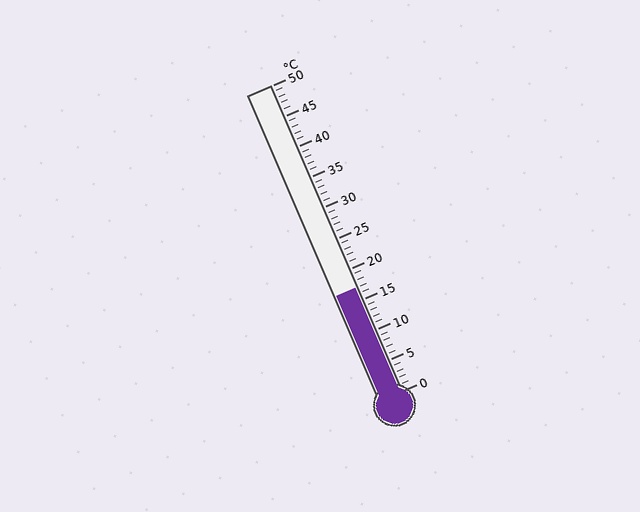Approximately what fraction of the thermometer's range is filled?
The thermometer is filled to approximately 35% of its range.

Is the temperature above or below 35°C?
The temperature is below 35°C.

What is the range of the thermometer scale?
The thermometer scale ranges from 0°C to 50°C.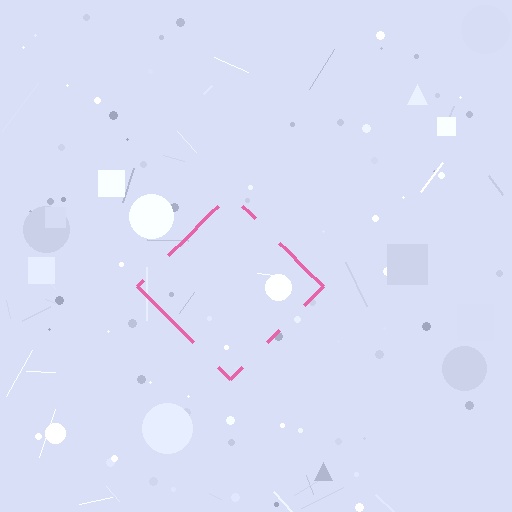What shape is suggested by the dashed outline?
The dashed outline suggests a diamond.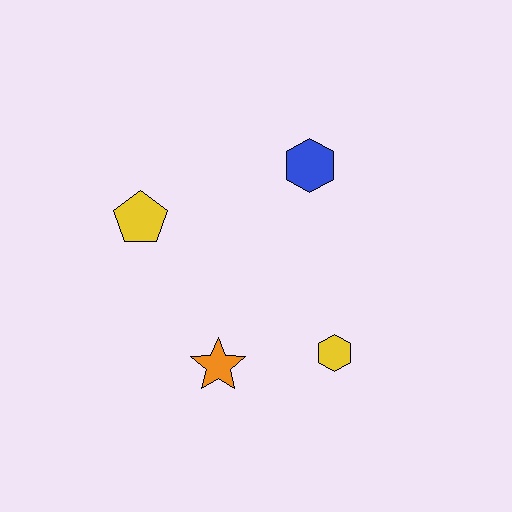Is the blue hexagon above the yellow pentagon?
Yes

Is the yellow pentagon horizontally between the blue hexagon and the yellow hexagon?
No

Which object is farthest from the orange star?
The blue hexagon is farthest from the orange star.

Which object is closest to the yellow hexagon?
The orange star is closest to the yellow hexagon.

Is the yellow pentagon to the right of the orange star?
No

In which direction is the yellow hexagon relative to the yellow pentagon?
The yellow hexagon is to the right of the yellow pentagon.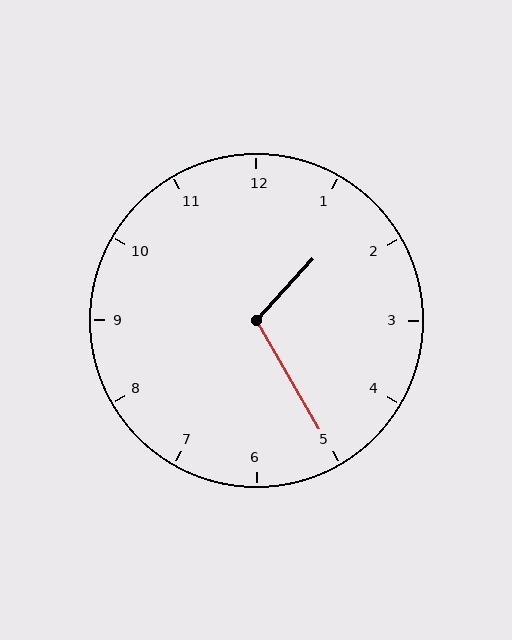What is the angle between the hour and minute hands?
Approximately 108 degrees.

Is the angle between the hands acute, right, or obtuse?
It is obtuse.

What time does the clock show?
1:25.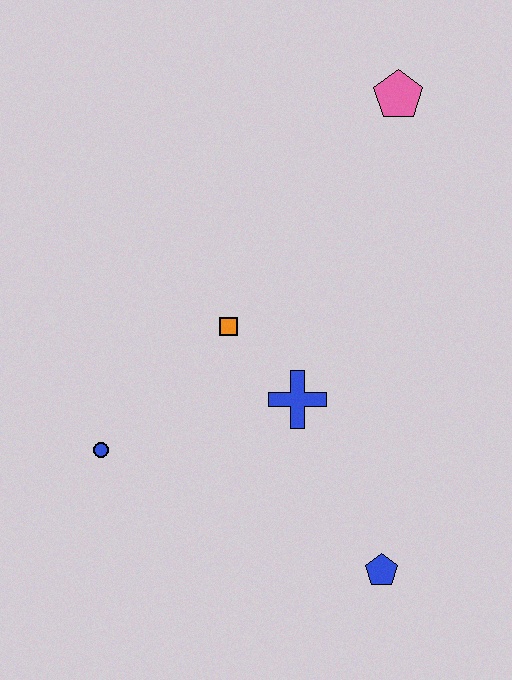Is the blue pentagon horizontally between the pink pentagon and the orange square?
Yes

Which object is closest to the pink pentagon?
The orange square is closest to the pink pentagon.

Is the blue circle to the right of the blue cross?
No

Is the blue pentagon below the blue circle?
Yes